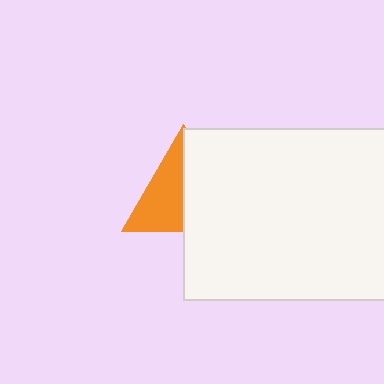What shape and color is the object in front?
The object in front is a white rectangle.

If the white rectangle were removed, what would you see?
You would see the complete orange triangle.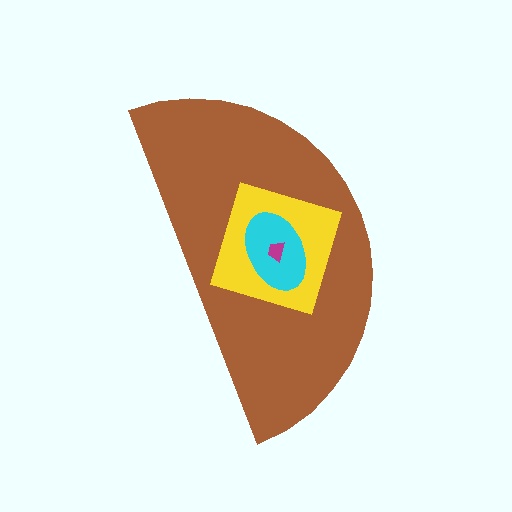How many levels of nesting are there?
4.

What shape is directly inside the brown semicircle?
The yellow square.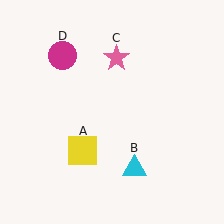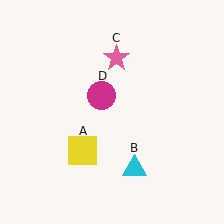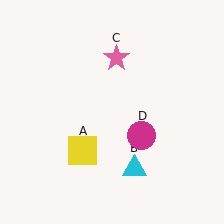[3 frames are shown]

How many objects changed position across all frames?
1 object changed position: magenta circle (object D).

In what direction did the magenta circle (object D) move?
The magenta circle (object D) moved down and to the right.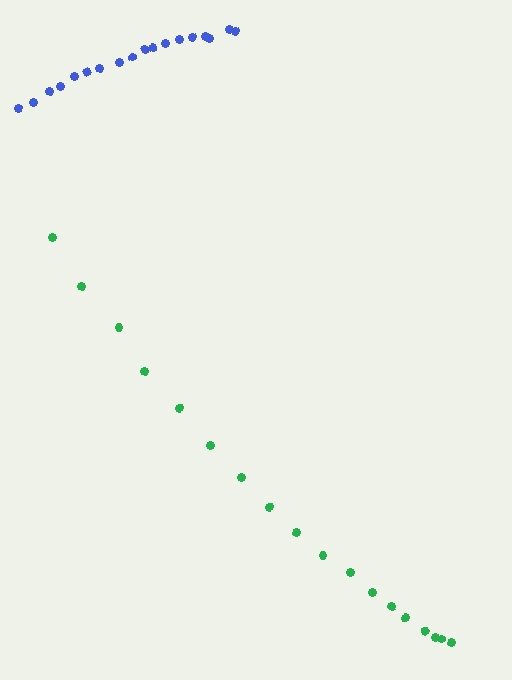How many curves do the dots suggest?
There are 2 distinct paths.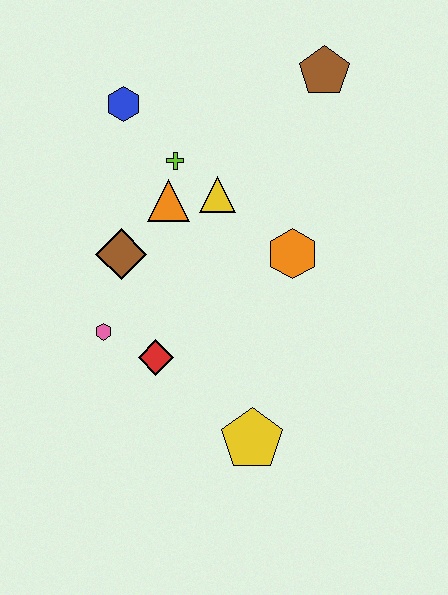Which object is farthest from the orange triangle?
The yellow pentagon is farthest from the orange triangle.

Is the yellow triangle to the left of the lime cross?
No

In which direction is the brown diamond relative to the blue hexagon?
The brown diamond is below the blue hexagon.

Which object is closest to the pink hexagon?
The red diamond is closest to the pink hexagon.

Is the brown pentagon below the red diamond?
No